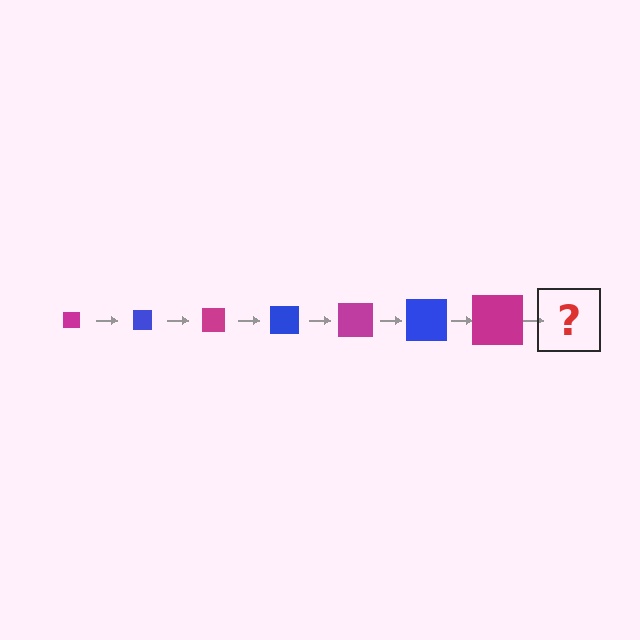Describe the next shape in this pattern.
It should be a blue square, larger than the previous one.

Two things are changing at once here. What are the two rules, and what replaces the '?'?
The two rules are that the square grows larger each step and the color cycles through magenta and blue. The '?' should be a blue square, larger than the previous one.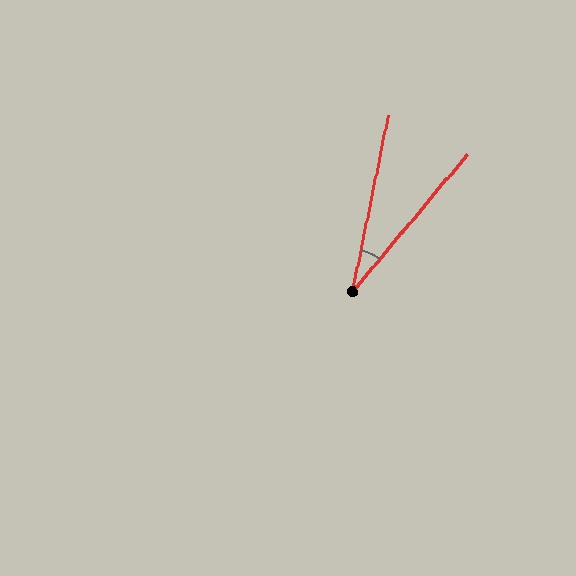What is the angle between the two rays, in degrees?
Approximately 28 degrees.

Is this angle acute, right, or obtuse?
It is acute.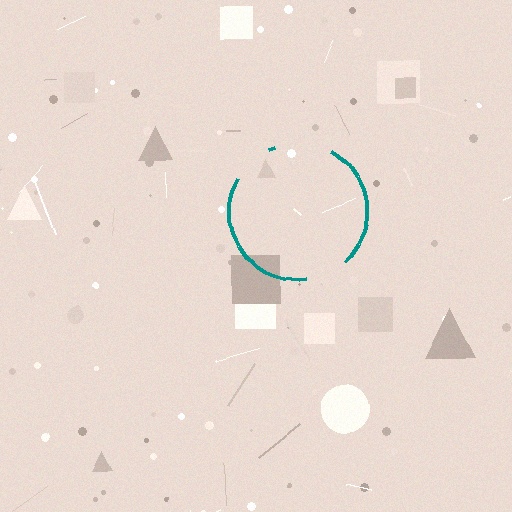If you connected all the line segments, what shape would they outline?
They would outline a circle.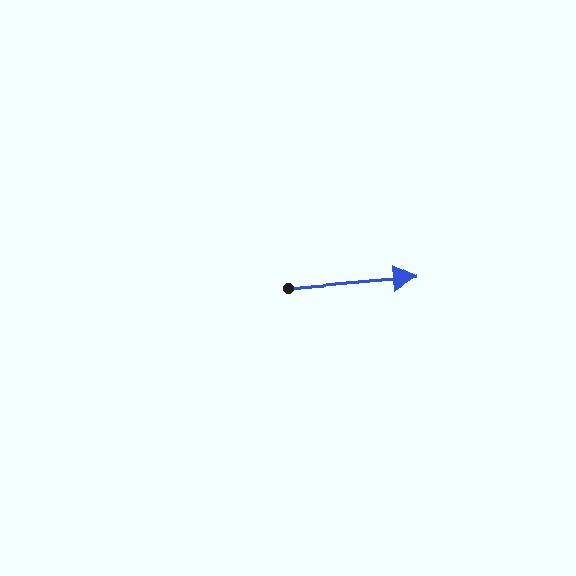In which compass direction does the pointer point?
East.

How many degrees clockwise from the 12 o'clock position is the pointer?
Approximately 86 degrees.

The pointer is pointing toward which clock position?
Roughly 3 o'clock.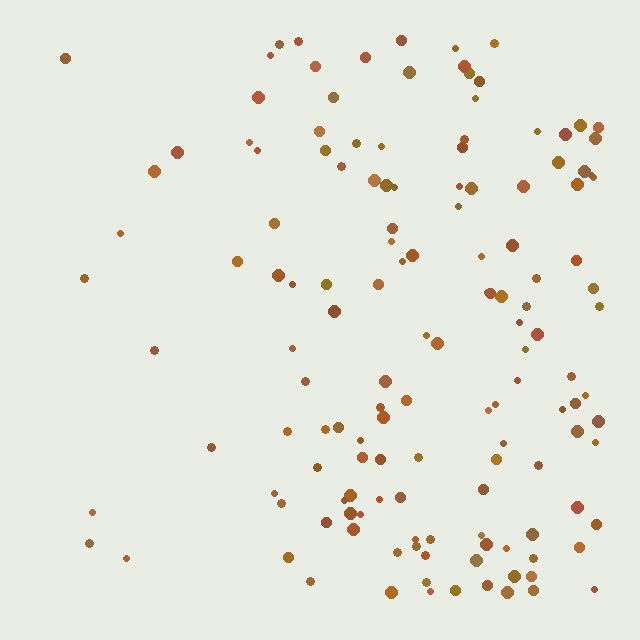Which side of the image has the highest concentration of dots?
The right.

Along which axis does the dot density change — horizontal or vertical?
Horizontal.